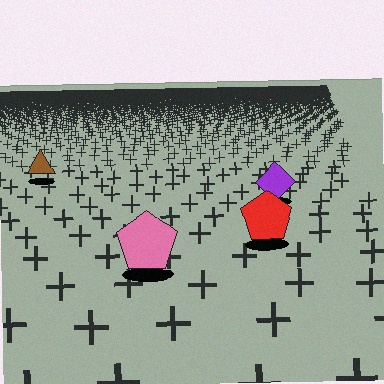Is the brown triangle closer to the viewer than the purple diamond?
No. The purple diamond is closer — you can tell from the texture gradient: the ground texture is coarser near it.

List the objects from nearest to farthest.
From nearest to farthest: the pink pentagon, the red pentagon, the purple diamond, the brown triangle.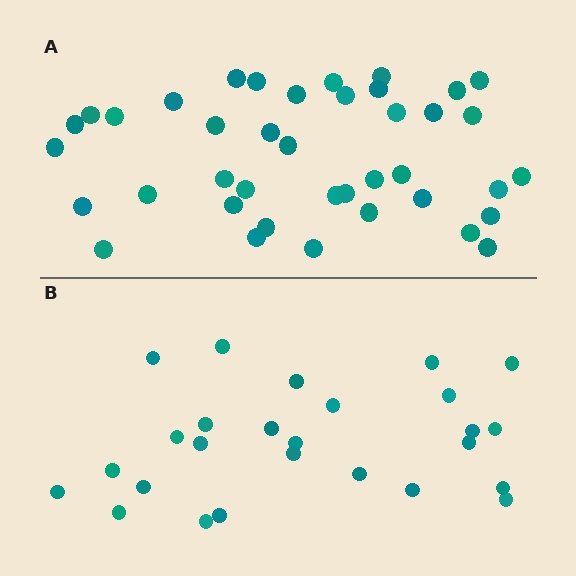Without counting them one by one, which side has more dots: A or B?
Region A (the top region) has more dots.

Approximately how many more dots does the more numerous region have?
Region A has approximately 15 more dots than region B.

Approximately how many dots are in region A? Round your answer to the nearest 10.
About 40 dots.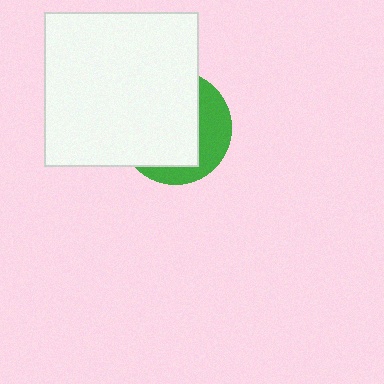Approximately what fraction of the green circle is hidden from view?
Roughly 68% of the green circle is hidden behind the white square.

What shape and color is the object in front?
The object in front is a white square.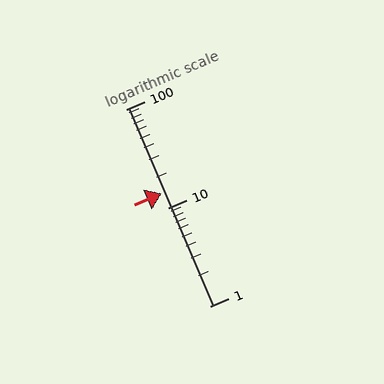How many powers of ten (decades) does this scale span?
The scale spans 2 decades, from 1 to 100.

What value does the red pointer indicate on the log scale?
The pointer indicates approximately 14.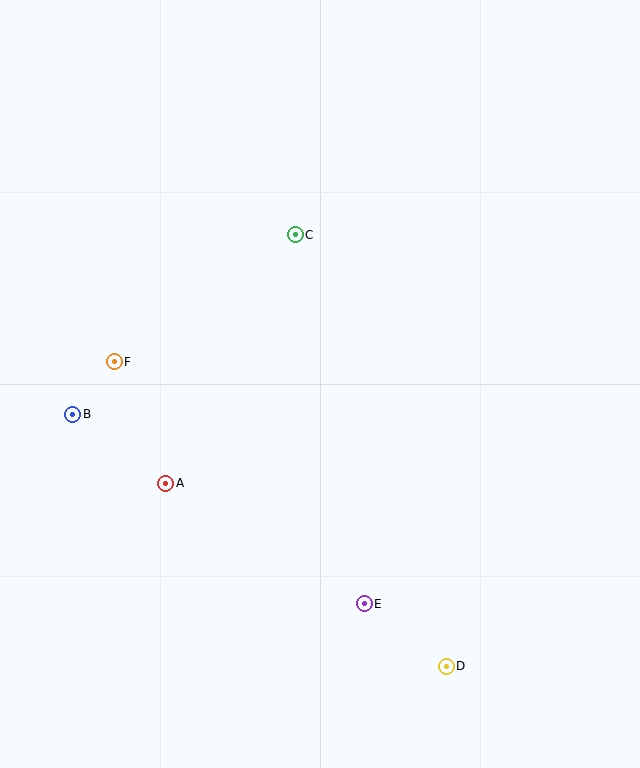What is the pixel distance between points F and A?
The distance between F and A is 132 pixels.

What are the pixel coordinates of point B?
Point B is at (73, 414).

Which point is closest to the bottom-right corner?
Point D is closest to the bottom-right corner.